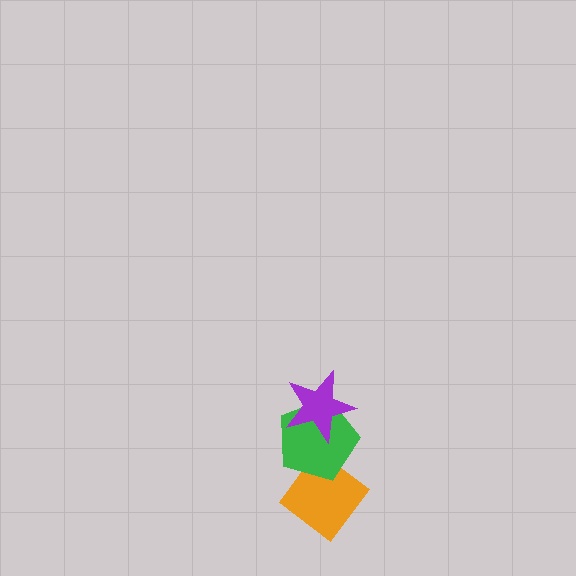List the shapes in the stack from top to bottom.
From top to bottom: the purple star, the green pentagon, the orange diamond.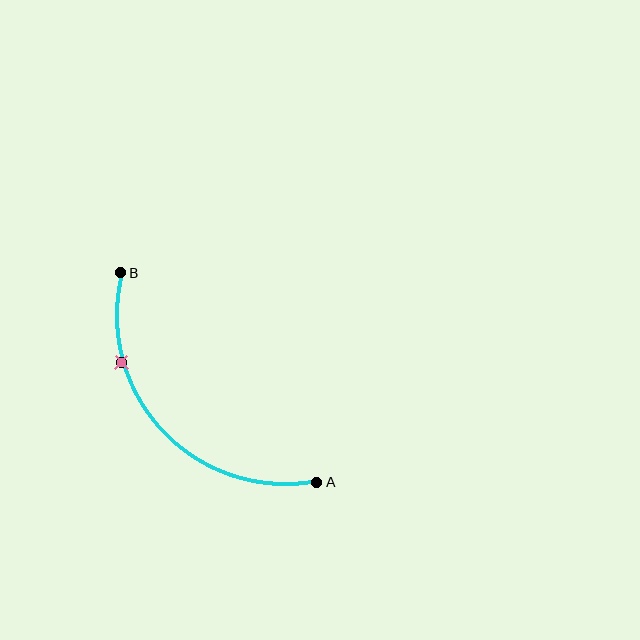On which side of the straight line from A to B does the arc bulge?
The arc bulges below and to the left of the straight line connecting A and B.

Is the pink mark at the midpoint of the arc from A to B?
No. The pink mark lies on the arc but is closer to endpoint B. The arc midpoint would be at the point on the curve equidistant along the arc from both A and B.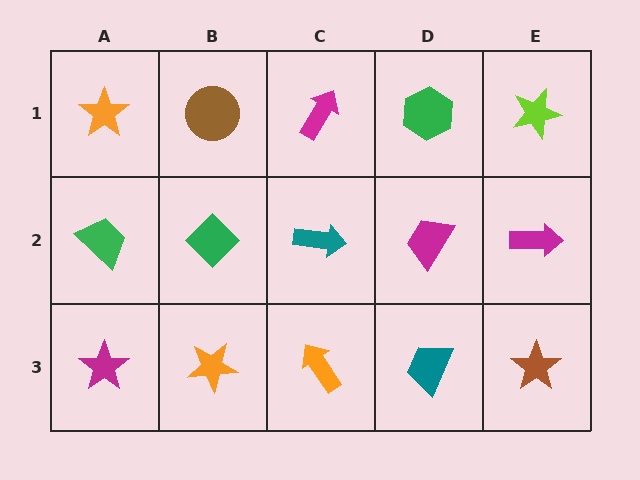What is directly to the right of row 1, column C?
A green hexagon.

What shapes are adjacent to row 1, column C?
A teal arrow (row 2, column C), a brown circle (row 1, column B), a green hexagon (row 1, column D).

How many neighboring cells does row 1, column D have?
3.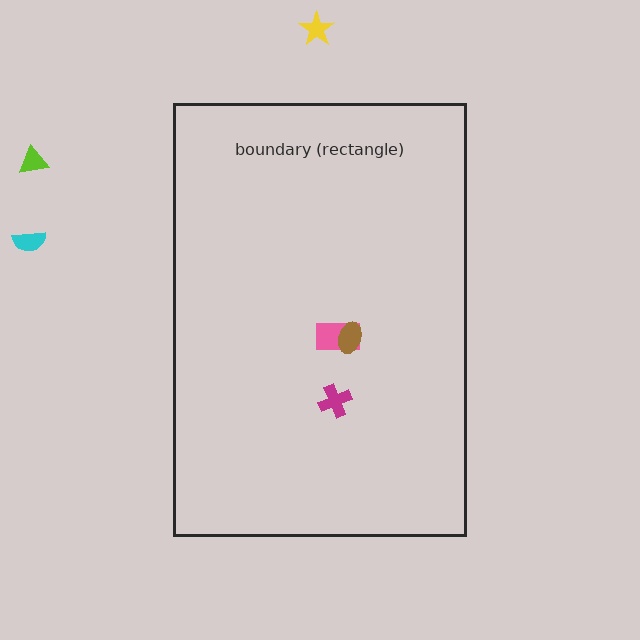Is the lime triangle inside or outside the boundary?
Outside.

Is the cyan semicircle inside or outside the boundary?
Outside.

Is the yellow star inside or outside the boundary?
Outside.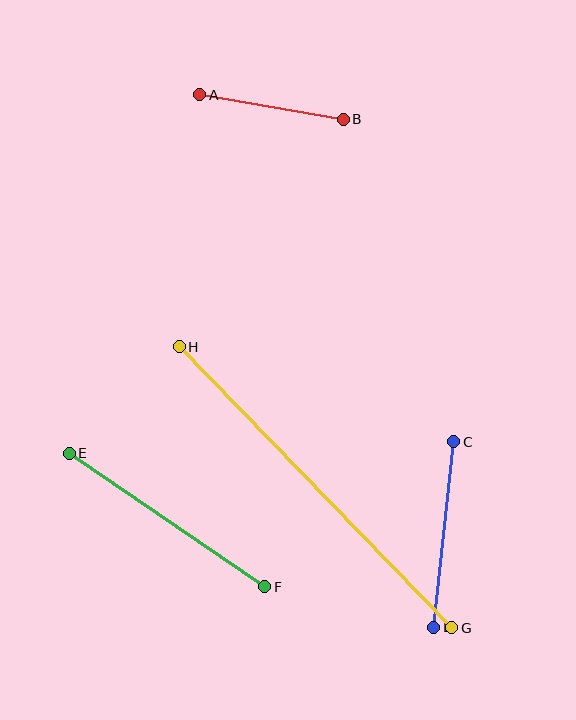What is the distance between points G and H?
The distance is approximately 391 pixels.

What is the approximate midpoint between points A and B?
The midpoint is at approximately (272, 107) pixels.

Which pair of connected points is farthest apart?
Points G and H are farthest apart.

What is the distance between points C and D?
The distance is approximately 186 pixels.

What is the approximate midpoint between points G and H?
The midpoint is at approximately (316, 487) pixels.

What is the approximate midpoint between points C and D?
The midpoint is at approximately (444, 534) pixels.